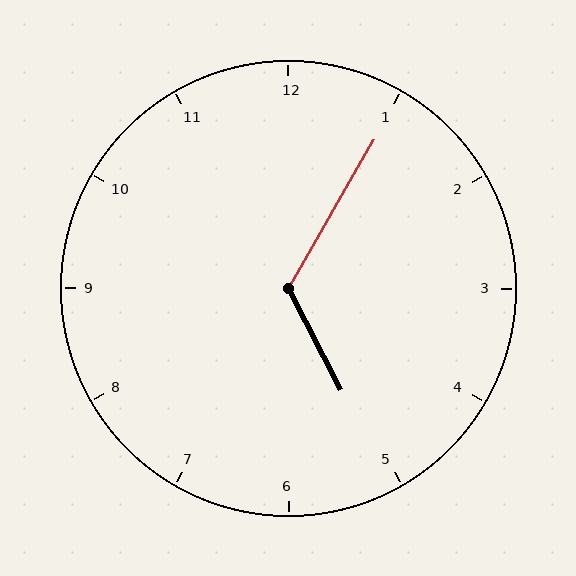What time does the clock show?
5:05.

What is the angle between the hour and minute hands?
Approximately 122 degrees.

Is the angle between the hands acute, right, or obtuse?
It is obtuse.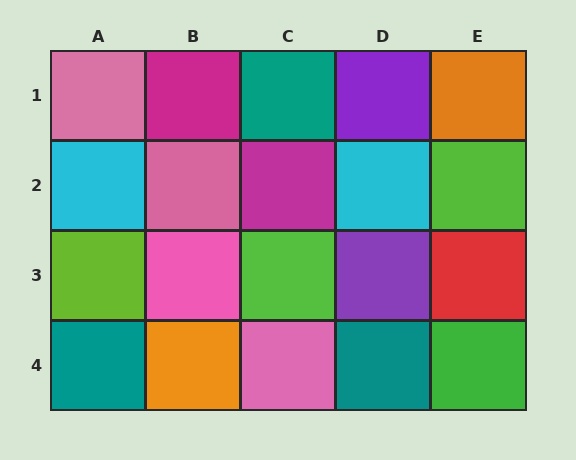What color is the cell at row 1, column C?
Teal.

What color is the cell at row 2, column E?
Lime.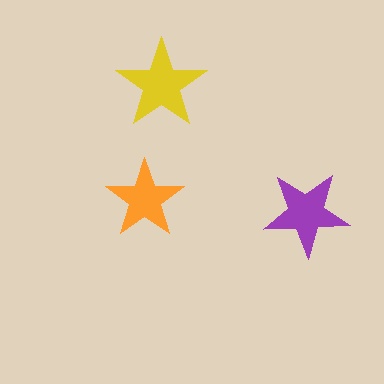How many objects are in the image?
There are 3 objects in the image.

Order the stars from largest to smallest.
the yellow one, the purple one, the orange one.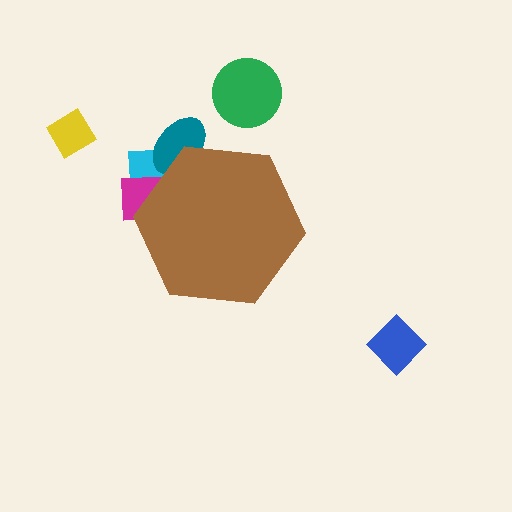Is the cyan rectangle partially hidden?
Yes, the cyan rectangle is partially hidden behind the brown hexagon.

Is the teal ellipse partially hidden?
Yes, the teal ellipse is partially hidden behind the brown hexagon.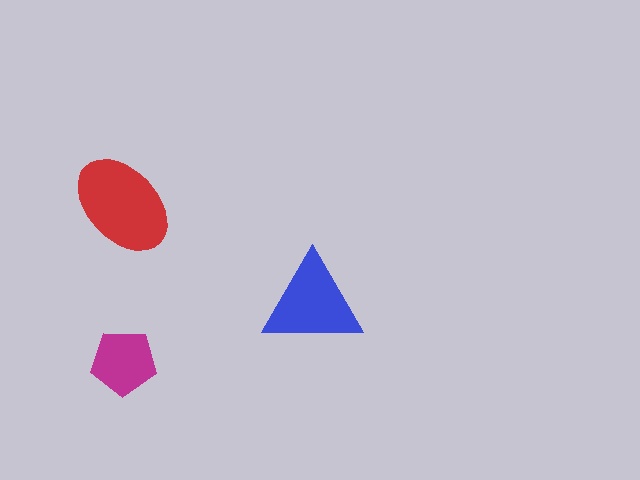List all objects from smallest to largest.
The magenta pentagon, the blue triangle, the red ellipse.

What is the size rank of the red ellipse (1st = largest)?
1st.